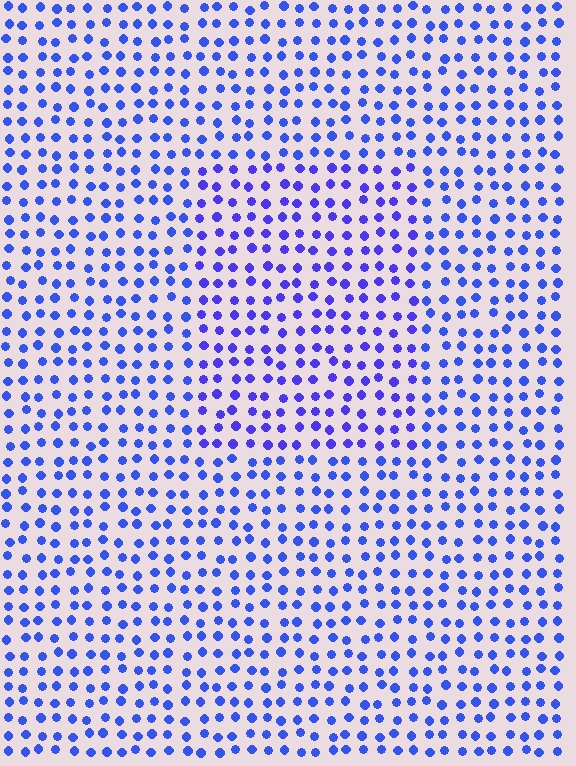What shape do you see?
I see a rectangle.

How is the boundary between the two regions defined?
The boundary is defined purely by a slight shift in hue (about 17 degrees). Spacing, size, and orientation are identical on both sides.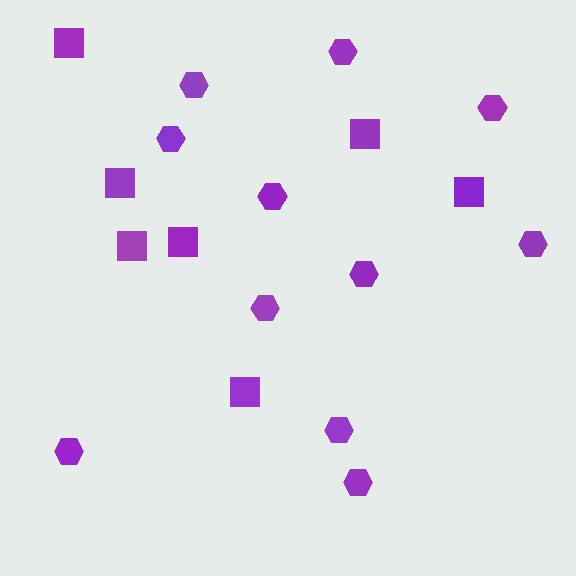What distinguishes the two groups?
There are 2 groups: one group of squares (7) and one group of hexagons (11).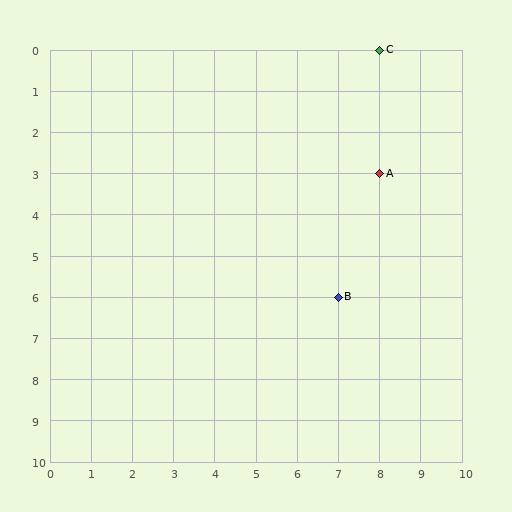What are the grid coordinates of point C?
Point C is at grid coordinates (8, 0).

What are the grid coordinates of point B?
Point B is at grid coordinates (7, 6).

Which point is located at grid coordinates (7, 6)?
Point B is at (7, 6).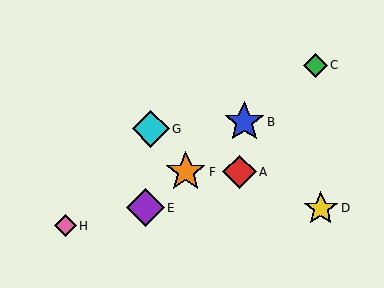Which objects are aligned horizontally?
Objects A, F are aligned horizontally.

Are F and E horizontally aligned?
No, F is at y≈172 and E is at y≈208.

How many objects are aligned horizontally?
2 objects (A, F) are aligned horizontally.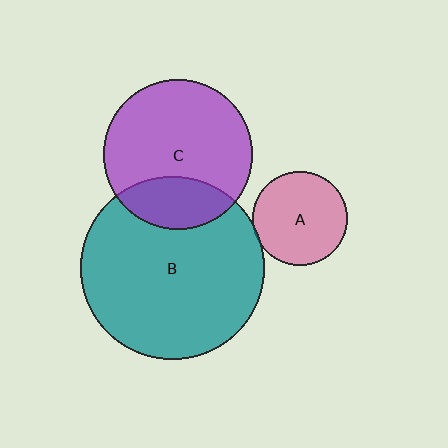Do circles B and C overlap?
Yes.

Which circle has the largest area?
Circle B (teal).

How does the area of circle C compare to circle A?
Approximately 2.5 times.